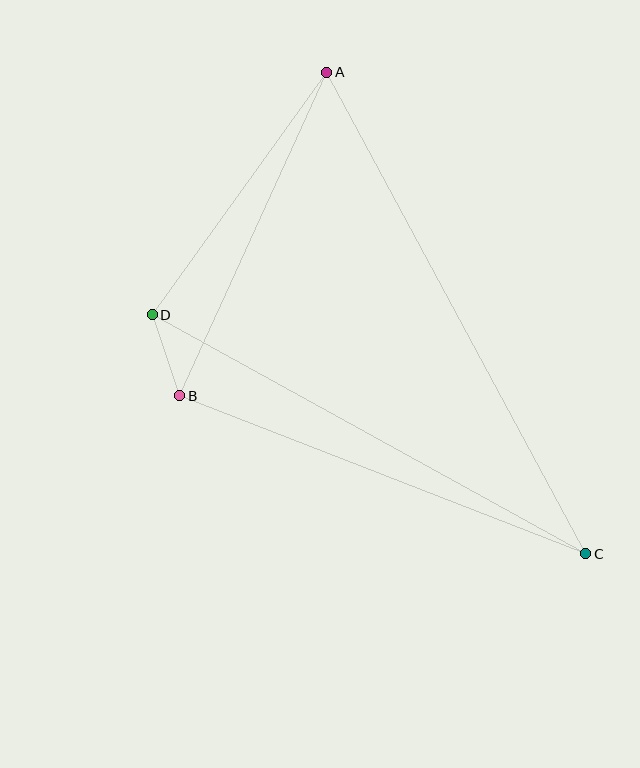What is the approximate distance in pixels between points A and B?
The distance between A and B is approximately 355 pixels.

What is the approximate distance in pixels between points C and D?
The distance between C and D is approximately 495 pixels.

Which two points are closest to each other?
Points B and D are closest to each other.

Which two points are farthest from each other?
Points A and C are farthest from each other.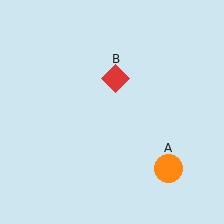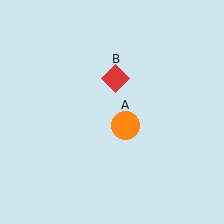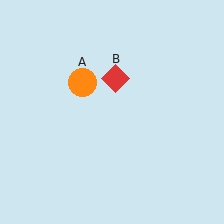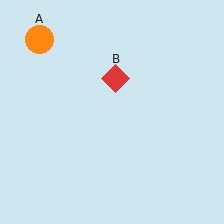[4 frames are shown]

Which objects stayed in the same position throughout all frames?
Red diamond (object B) remained stationary.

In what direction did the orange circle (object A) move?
The orange circle (object A) moved up and to the left.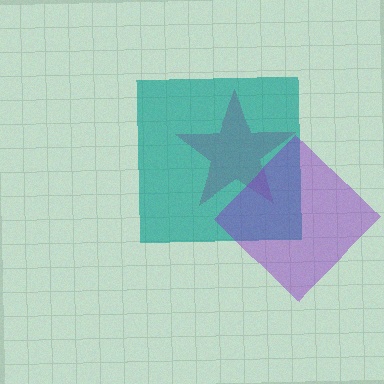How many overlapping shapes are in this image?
There are 3 overlapping shapes in the image.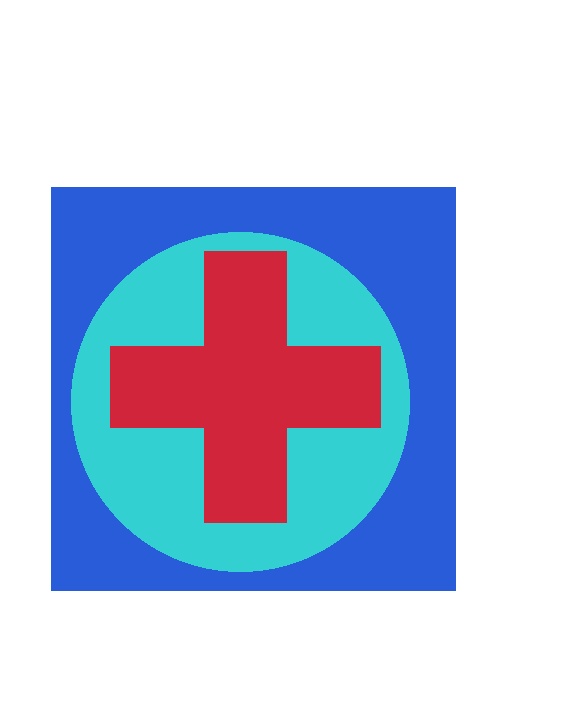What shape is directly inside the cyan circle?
The red cross.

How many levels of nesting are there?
3.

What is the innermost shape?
The red cross.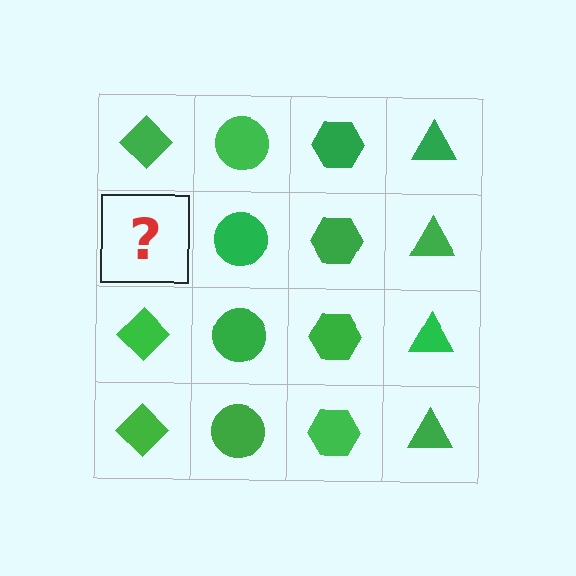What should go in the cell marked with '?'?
The missing cell should contain a green diamond.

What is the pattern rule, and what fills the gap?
The rule is that each column has a consistent shape. The gap should be filled with a green diamond.